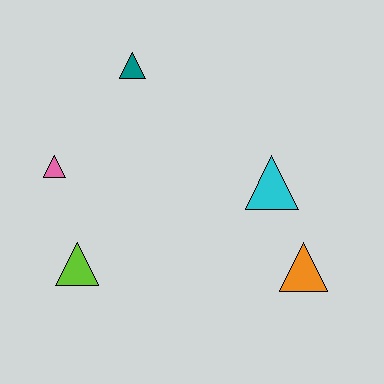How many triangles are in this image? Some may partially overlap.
There are 5 triangles.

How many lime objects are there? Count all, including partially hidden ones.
There is 1 lime object.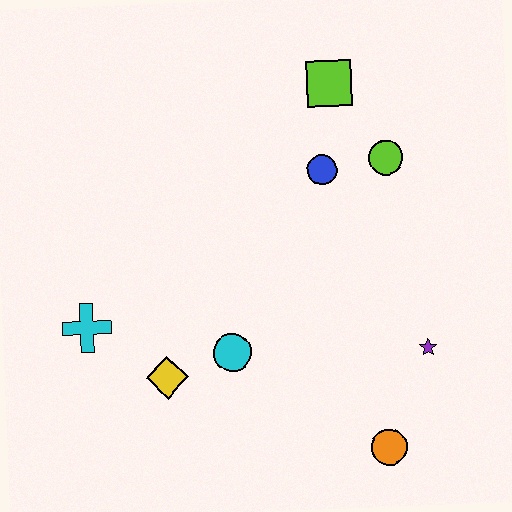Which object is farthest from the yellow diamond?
The lime square is farthest from the yellow diamond.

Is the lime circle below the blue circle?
No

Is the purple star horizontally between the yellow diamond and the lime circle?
No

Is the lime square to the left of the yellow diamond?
No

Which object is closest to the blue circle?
The lime circle is closest to the blue circle.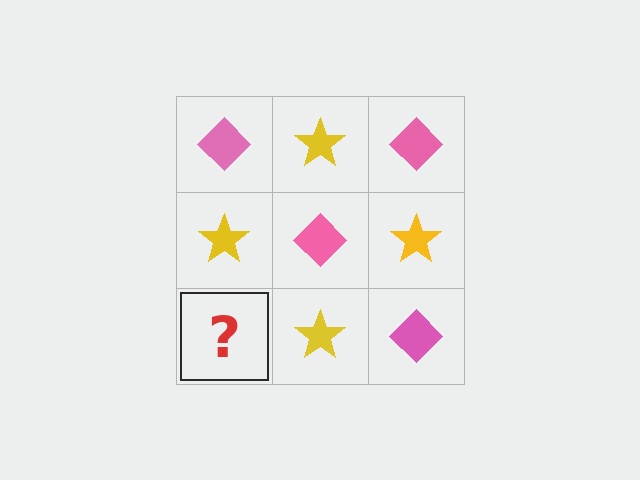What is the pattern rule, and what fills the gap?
The rule is that it alternates pink diamond and yellow star in a checkerboard pattern. The gap should be filled with a pink diamond.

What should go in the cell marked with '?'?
The missing cell should contain a pink diamond.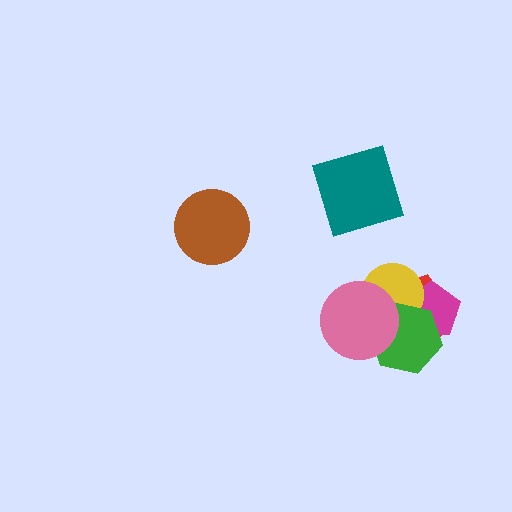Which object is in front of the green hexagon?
The pink circle is in front of the green hexagon.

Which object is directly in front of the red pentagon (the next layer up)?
The magenta pentagon is directly in front of the red pentagon.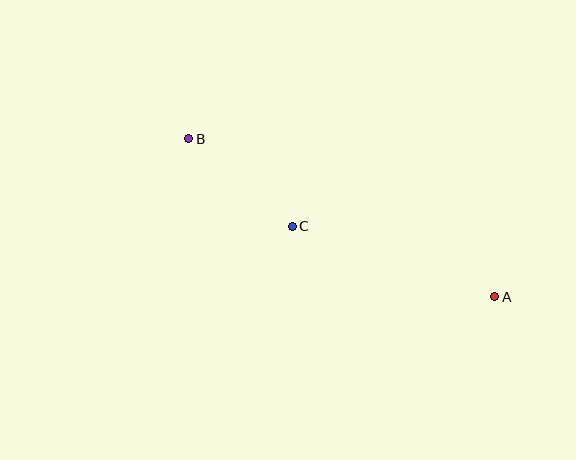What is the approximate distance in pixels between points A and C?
The distance between A and C is approximately 214 pixels.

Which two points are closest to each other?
Points B and C are closest to each other.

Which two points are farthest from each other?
Points A and B are farthest from each other.